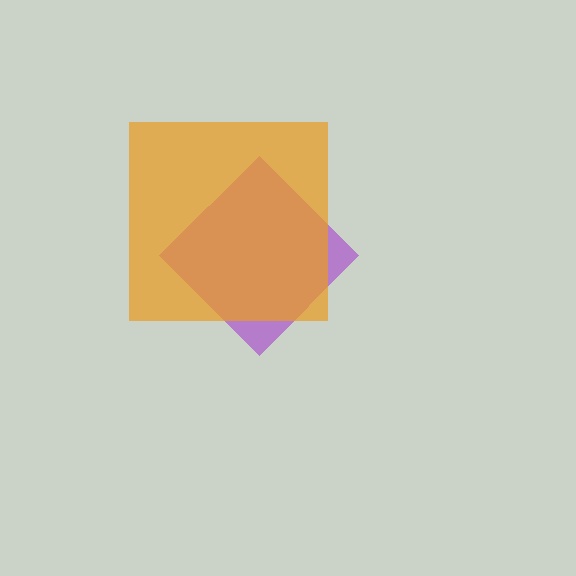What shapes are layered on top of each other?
The layered shapes are: a purple diamond, an orange square.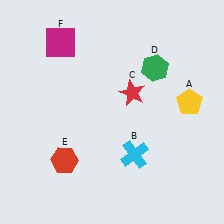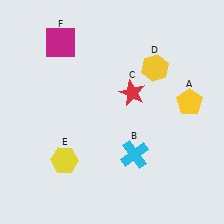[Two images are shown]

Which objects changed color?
D changed from green to yellow. E changed from red to yellow.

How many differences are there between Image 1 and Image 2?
There are 2 differences between the two images.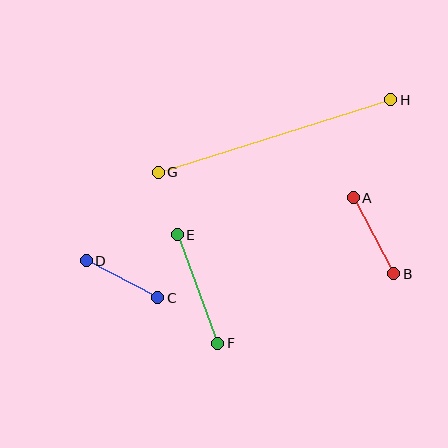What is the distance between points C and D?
The distance is approximately 80 pixels.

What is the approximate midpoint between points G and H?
The midpoint is at approximately (275, 136) pixels.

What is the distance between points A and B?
The distance is approximately 86 pixels.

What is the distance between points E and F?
The distance is approximately 116 pixels.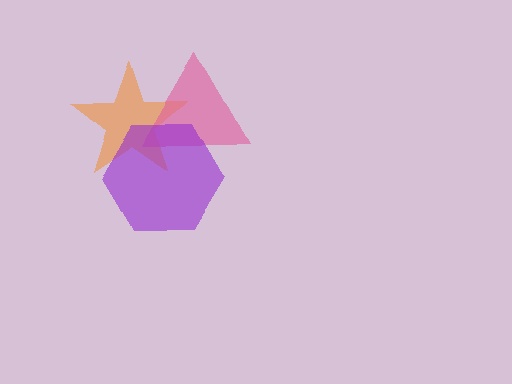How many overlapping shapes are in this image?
There are 3 overlapping shapes in the image.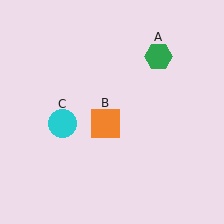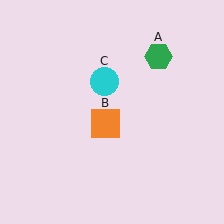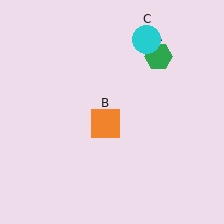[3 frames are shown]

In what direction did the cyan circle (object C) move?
The cyan circle (object C) moved up and to the right.